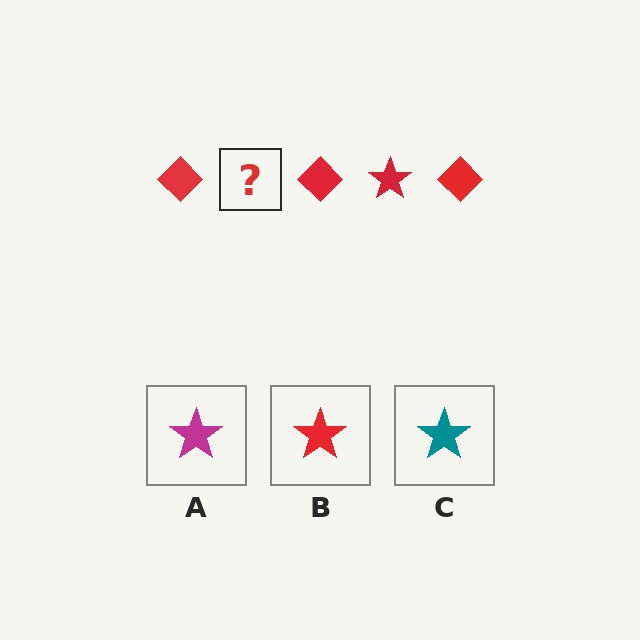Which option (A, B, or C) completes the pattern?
B.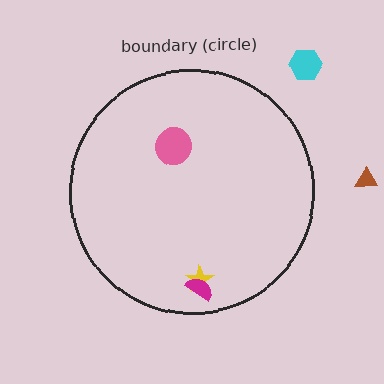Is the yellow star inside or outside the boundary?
Inside.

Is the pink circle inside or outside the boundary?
Inside.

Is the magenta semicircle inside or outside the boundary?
Inside.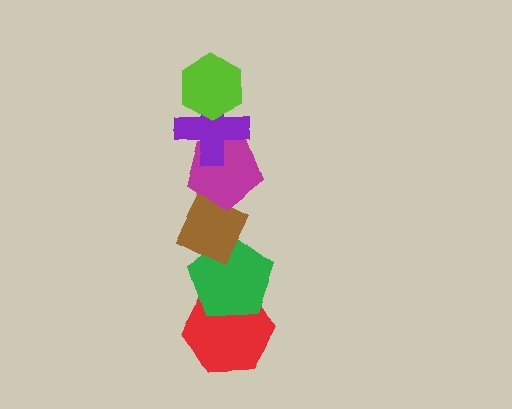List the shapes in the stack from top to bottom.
From top to bottom: the lime hexagon, the purple cross, the magenta pentagon, the brown diamond, the green pentagon, the red hexagon.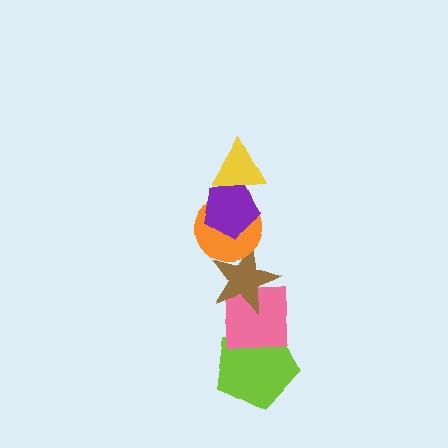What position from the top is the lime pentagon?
The lime pentagon is 6th from the top.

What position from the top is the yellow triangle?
The yellow triangle is 1st from the top.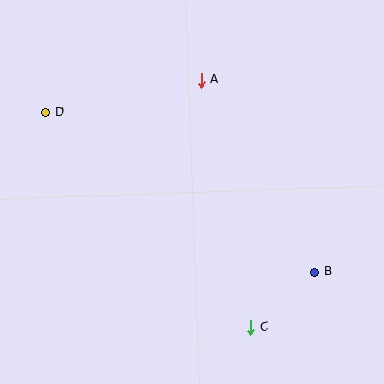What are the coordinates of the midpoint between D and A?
The midpoint between D and A is at (124, 96).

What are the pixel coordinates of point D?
Point D is at (46, 112).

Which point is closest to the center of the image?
Point A at (201, 80) is closest to the center.